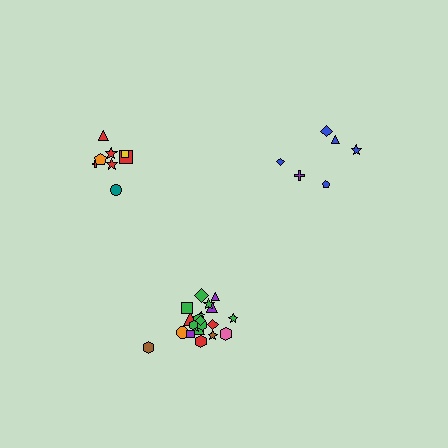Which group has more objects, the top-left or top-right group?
The top-left group.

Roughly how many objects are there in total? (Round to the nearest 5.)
Roughly 35 objects in total.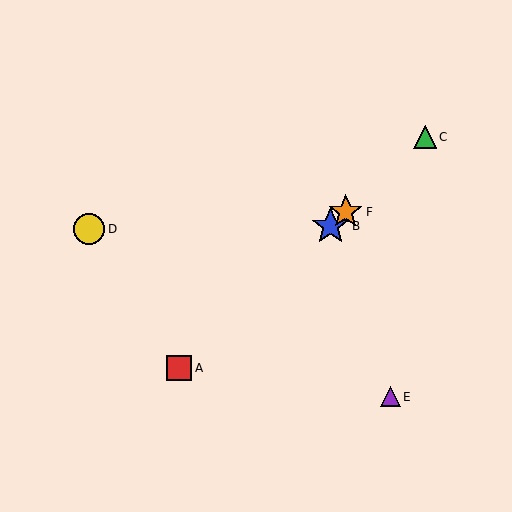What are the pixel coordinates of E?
Object E is at (390, 397).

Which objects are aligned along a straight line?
Objects A, B, C, F are aligned along a straight line.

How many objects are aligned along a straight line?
4 objects (A, B, C, F) are aligned along a straight line.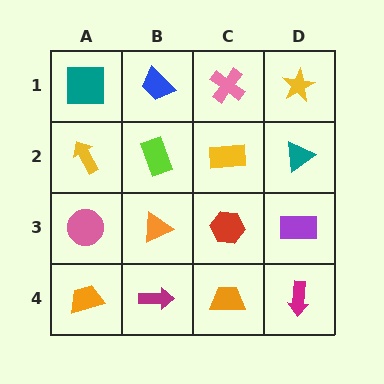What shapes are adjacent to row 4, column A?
A pink circle (row 3, column A), a magenta arrow (row 4, column B).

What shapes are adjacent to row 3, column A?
A yellow arrow (row 2, column A), an orange trapezoid (row 4, column A), an orange triangle (row 3, column B).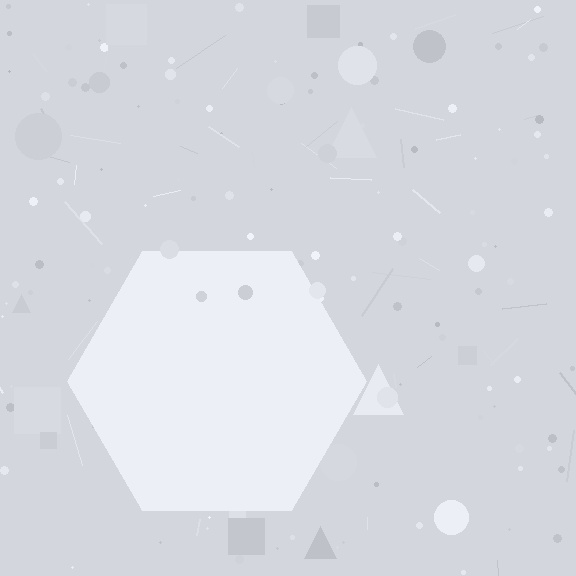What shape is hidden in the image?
A hexagon is hidden in the image.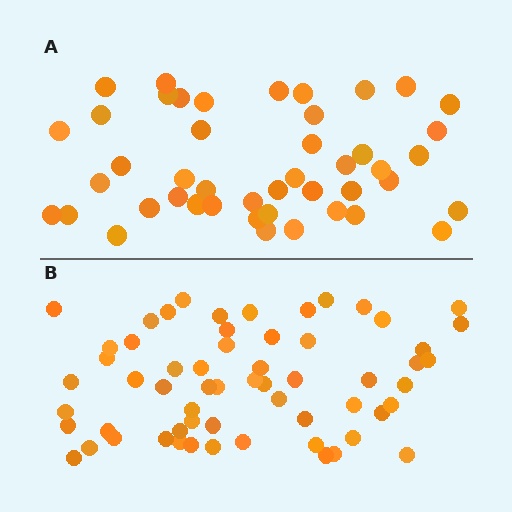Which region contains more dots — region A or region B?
Region B (the bottom region) has more dots.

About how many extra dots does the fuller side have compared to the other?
Region B has approximately 15 more dots than region A.